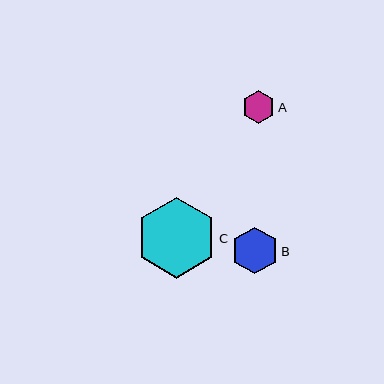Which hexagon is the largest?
Hexagon C is the largest with a size of approximately 81 pixels.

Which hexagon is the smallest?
Hexagon A is the smallest with a size of approximately 33 pixels.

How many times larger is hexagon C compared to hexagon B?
Hexagon C is approximately 1.7 times the size of hexagon B.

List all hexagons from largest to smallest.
From largest to smallest: C, B, A.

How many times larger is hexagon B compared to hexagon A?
Hexagon B is approximately 1.4 times the size of hexagon A.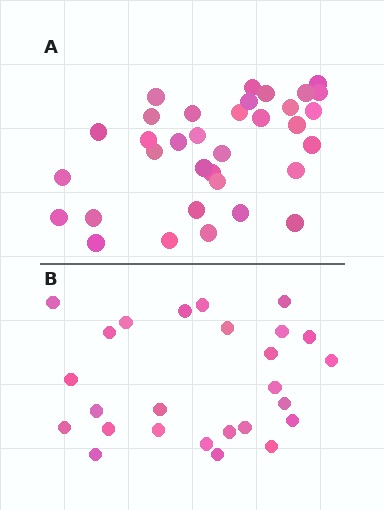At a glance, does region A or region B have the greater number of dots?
Region A (the top region) has more dots.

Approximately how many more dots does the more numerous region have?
Region A has roughly 8 or so more dots than region B.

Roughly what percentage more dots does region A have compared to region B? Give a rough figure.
About 30% more.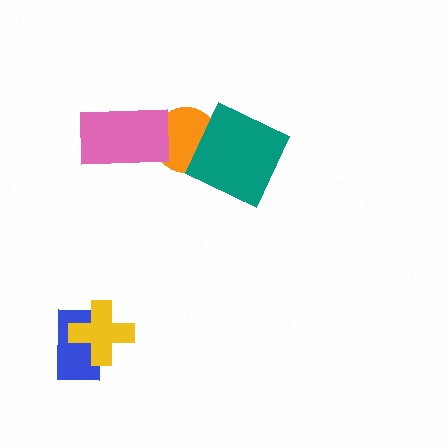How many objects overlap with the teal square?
1 object overlaps with the teal square.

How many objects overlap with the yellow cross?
1 object overlaps with the yellow cross.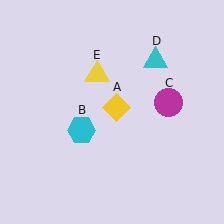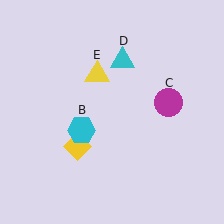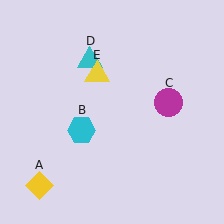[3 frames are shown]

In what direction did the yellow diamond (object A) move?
The yellow diamond (object A) moved down and to the left.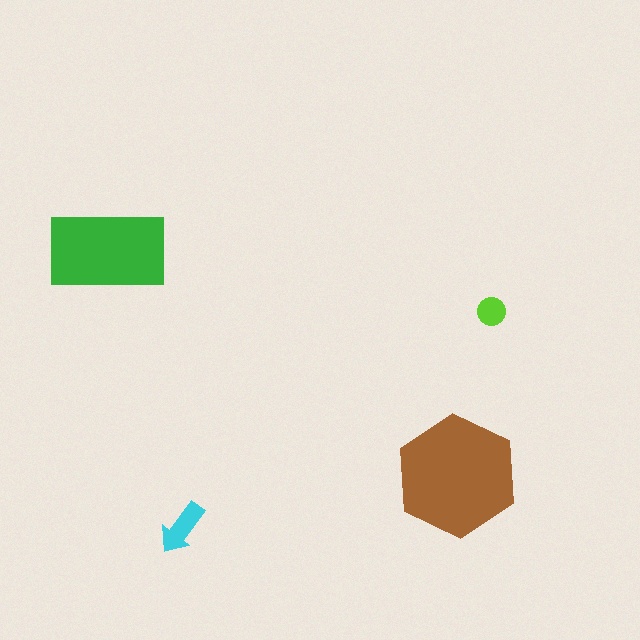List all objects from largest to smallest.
The brown hexagon, the green rectangle, the cyan arrow, the lime circle.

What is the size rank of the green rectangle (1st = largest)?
2nd.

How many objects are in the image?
There are 4 objects in the image.